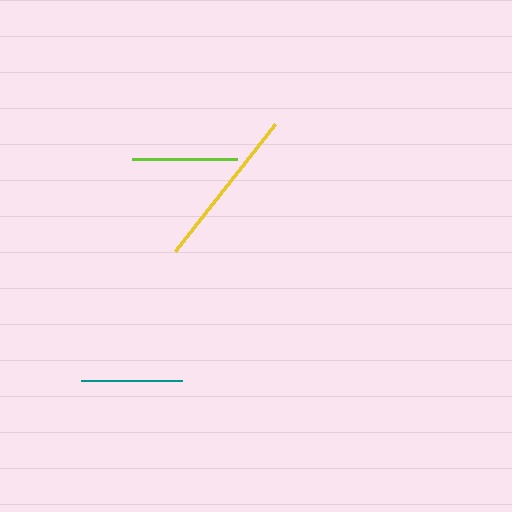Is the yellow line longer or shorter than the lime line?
The yellow line is longer than the lime line.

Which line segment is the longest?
The yellow line is the longest at approximately 162 pixels.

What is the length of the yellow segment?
The yellow segment is approximately 162 pixels long.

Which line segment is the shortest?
The teal line is the shortest at approximately 101 pixels.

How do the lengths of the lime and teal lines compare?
The lime and teal lines are approximately the same length.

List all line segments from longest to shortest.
From longest to shortest: yellow, lime, teal.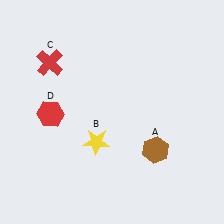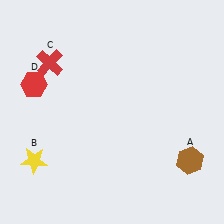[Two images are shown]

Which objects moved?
The objects that moved are: the brown hexagon (A), the yellow star (B), the red hexagon (D).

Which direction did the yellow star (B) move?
The yellow star (B) moved left.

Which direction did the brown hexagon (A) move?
The brown hexagon (A) moved right.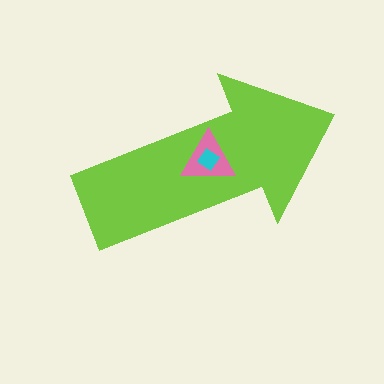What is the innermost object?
The cyan diamond.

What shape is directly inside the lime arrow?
The pink triangle.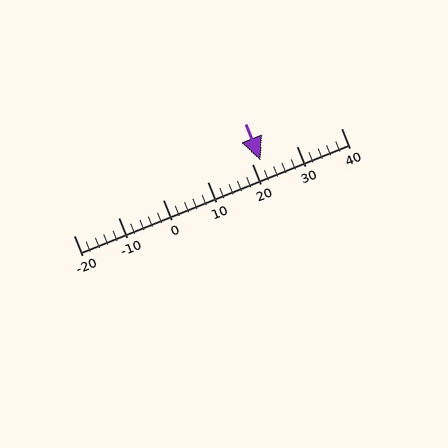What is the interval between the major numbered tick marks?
The major tick marks are spaced 10 units apart.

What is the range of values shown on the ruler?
The ruler shows values from -20 to 40.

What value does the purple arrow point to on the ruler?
The purple arrow points to approximately 22.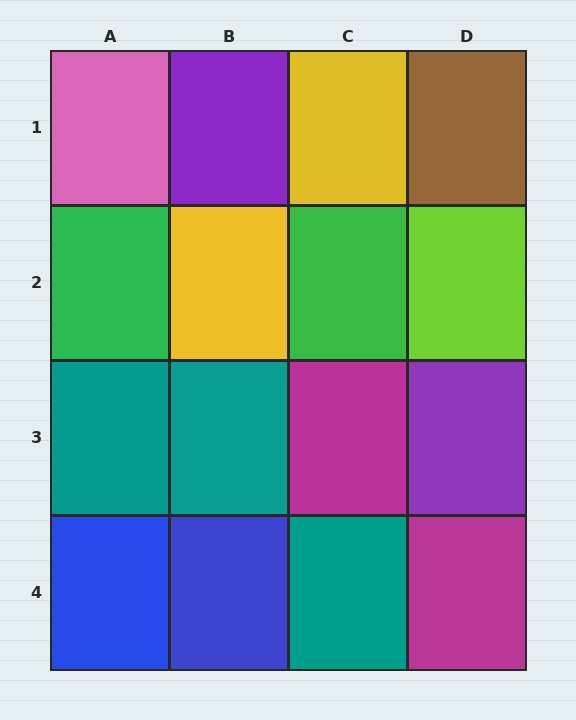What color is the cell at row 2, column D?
Lime.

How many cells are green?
2 cells are green.